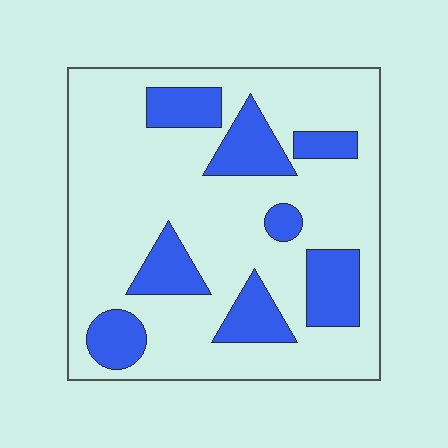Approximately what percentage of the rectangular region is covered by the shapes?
Approximately 25%.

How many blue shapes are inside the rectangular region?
8.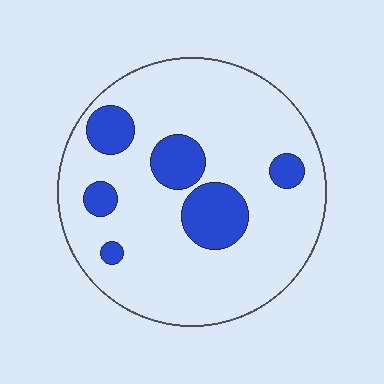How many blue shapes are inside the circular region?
6.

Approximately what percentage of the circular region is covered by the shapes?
Approximately 20%.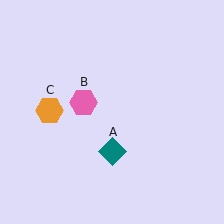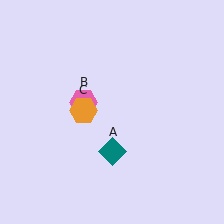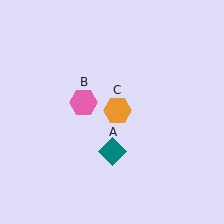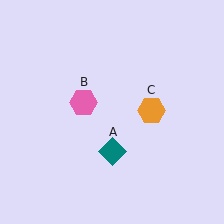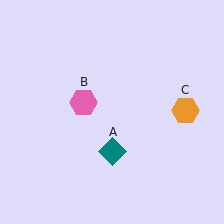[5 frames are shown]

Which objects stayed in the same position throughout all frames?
Teal diamond (object A) and pink hexagon (object B) remained stationary.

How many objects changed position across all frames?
1 object changed position: orange hexagon (object C).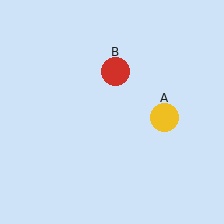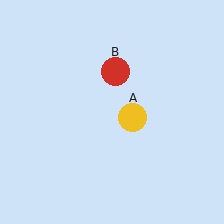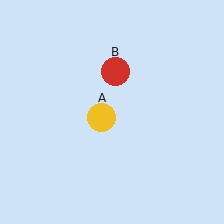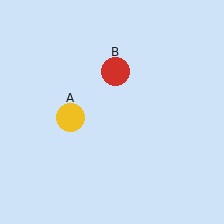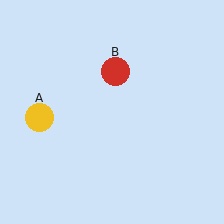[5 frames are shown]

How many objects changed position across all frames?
1 object changed position: yellow circle (object A).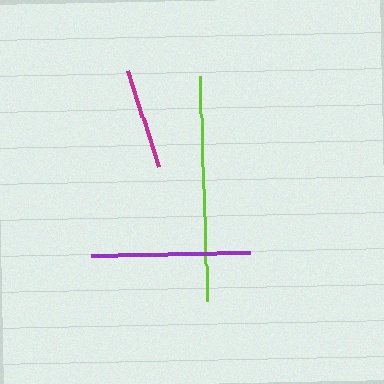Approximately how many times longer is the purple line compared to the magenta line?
The purple line is approximately 1.6 times the length of the magenta line.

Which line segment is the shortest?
The magenta line is the shortest at approximately 101 pixels.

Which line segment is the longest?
The lime line is the longest at approximately 225 pixels.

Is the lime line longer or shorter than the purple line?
The lime line is longer than the purple line.